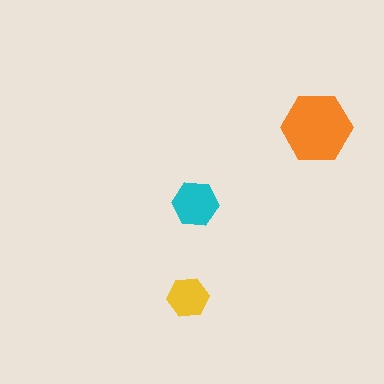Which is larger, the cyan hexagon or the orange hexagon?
The orange one.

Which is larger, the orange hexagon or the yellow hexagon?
The orange one.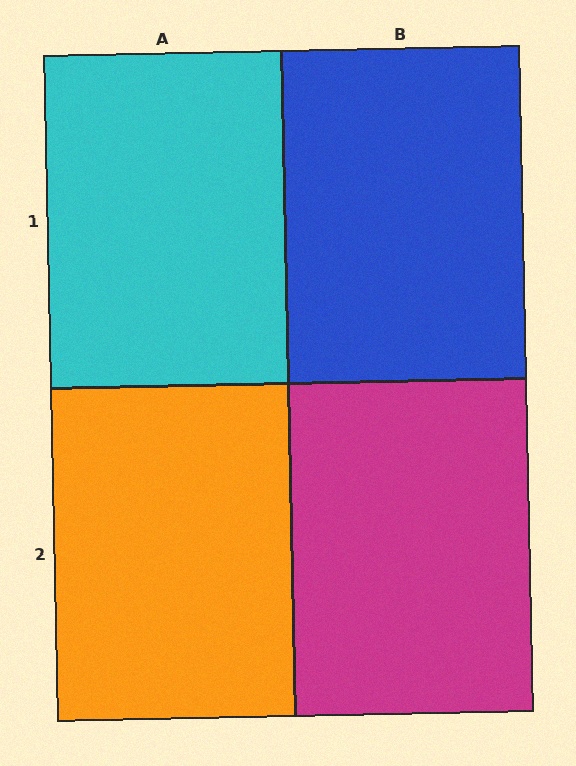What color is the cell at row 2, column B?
Magenta.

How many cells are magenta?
1 cell is magenta.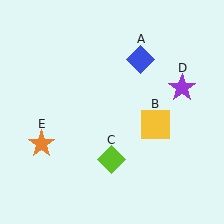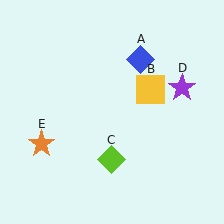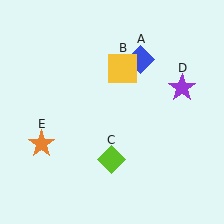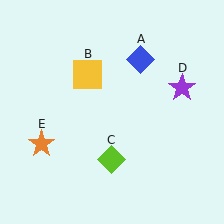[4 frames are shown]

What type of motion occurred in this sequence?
The yellow square (object B) rotated counterclockwise around the center of the scene.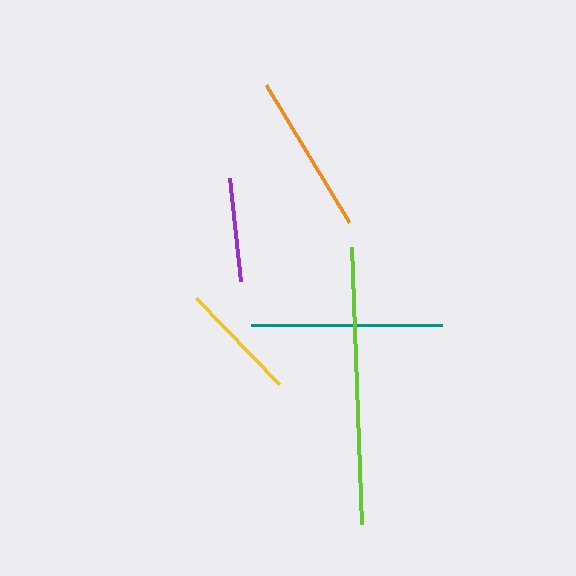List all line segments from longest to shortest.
From longest to shortest: lime, teal, orange, yellow, purple.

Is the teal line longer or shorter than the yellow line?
The teal line is longer than the yellow line.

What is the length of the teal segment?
The teal segment is approximately 191 pixels long.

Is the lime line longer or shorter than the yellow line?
The lime line is longer than the yellow line.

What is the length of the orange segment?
The orange segment is approximately 160 pixels long.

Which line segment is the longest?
The lime line is the longest at approximately 278 pixels.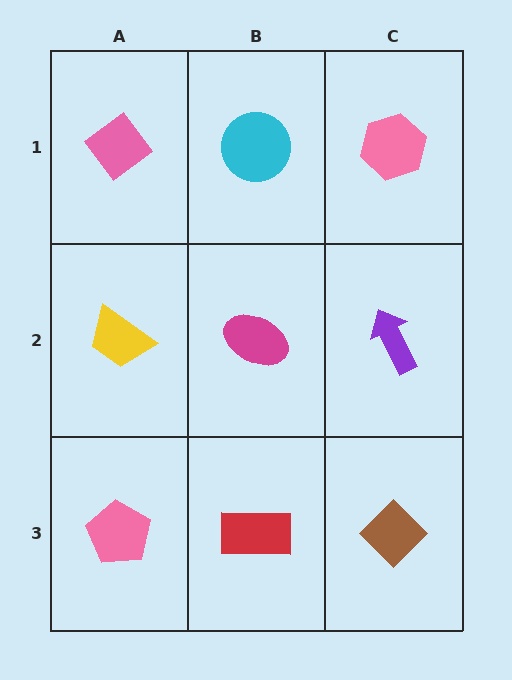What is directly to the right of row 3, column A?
A red rectangle.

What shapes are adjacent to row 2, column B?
A cyan circle (row 1, column B), a red rectangle (row 3, column B), a yellow trapezoid (row 2, column A), a purple arrow (row 2, column C).